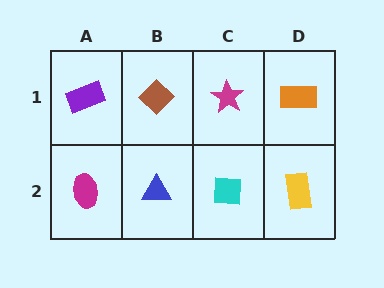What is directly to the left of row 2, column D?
A cyan square.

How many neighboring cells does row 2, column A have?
2.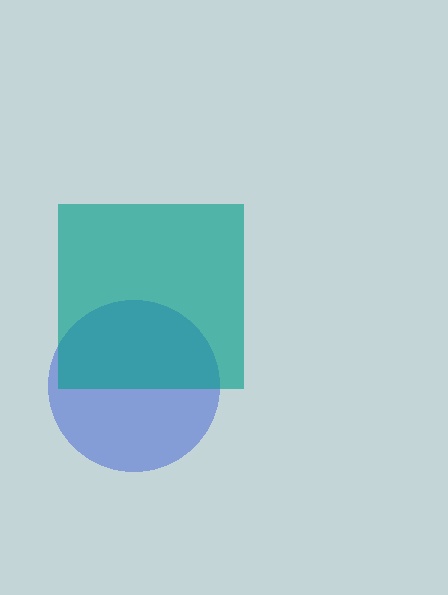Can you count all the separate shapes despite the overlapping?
Yes, there are 2 separate shapes.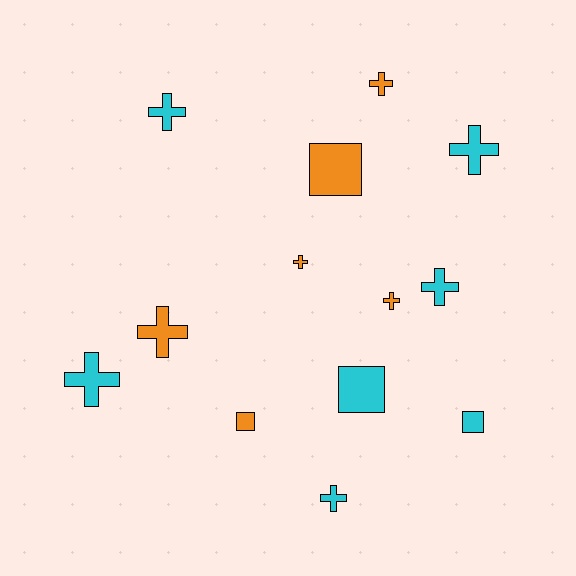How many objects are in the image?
There are 13 objects.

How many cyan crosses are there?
There are 5 cyan crosses.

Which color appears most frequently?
Cyan, with 7 objects.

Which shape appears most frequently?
Cross, with 9 objects.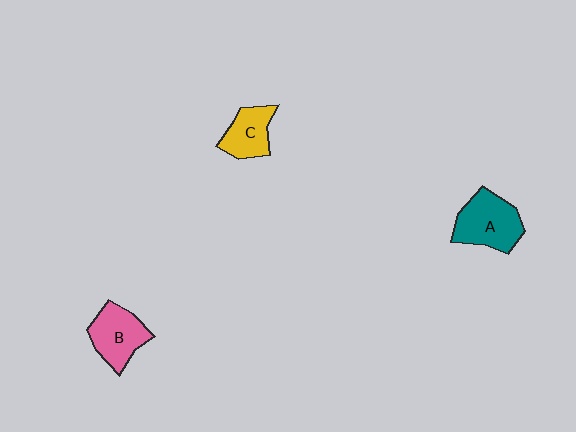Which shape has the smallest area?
Shape C (yellow).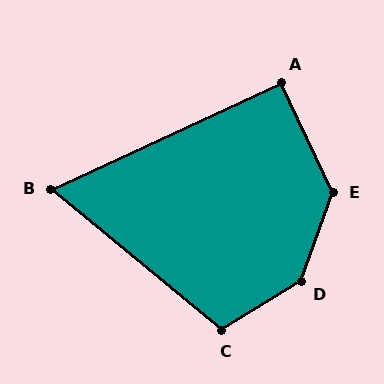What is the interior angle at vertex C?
Approximately 109 degrees (obtuse).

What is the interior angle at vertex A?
Approximately 90 degrees (approximately right).